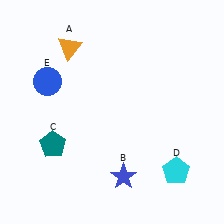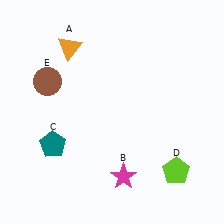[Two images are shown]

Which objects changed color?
B changed from blue to magenta. D changed from cyan to lime. E changed from blue to brown.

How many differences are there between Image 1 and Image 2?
There are 3 differences between the two images.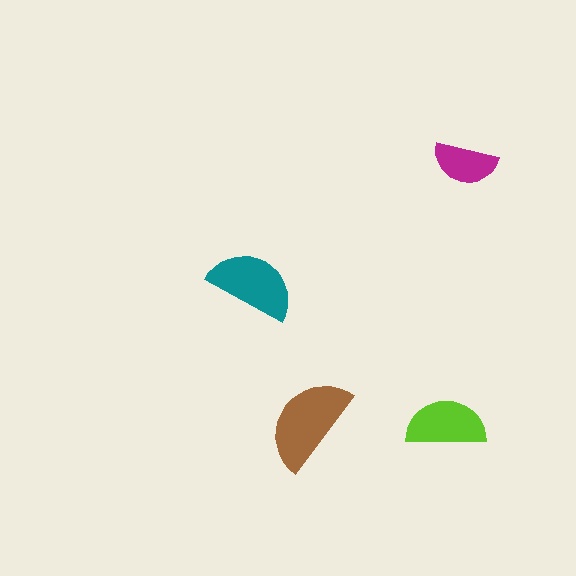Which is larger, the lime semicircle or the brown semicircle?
The brown one.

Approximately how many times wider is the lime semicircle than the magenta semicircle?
About 1.5 times wider.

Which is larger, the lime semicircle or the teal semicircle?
The teal one.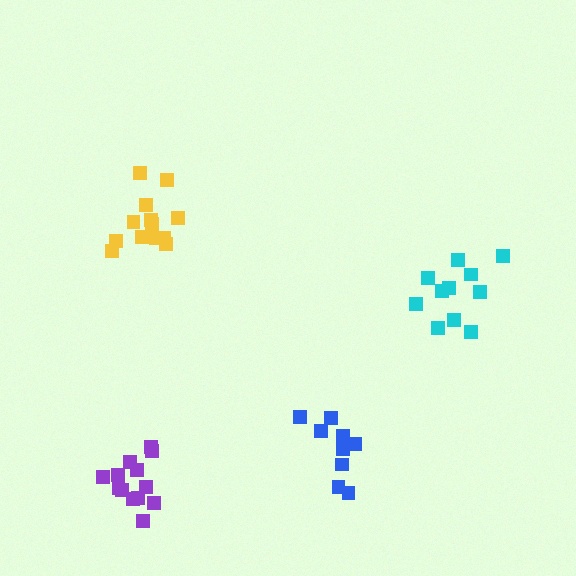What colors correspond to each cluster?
The clusters are colored: yellow, purple, blue, cyan.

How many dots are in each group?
Group 1: 14 dots, Group 2: 13 dots, Group 3: 9 dots, Group 4: 11 dots (47 total).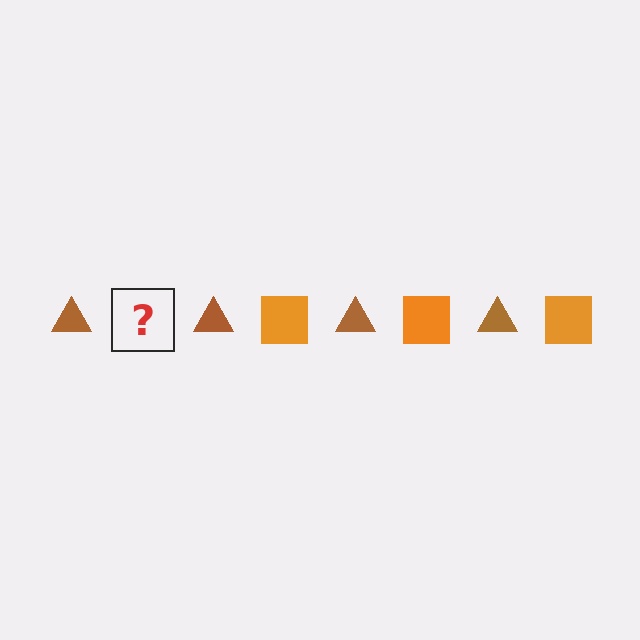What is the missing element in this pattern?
The missing element is an orange square.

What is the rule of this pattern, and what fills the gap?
The rule is that the pattern alternates between brown triangle and orange square. The gap should be filled with an orange square.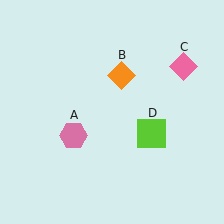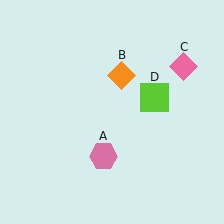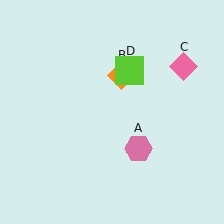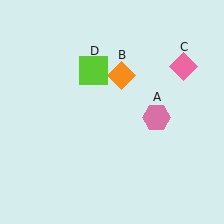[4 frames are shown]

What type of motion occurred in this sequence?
The pink hexagon (object A), lime square (object D) rotated counterclockwise around the center of the scene.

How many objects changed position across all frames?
2 objects changed position: pink hexagon (object A), lime square (object D).